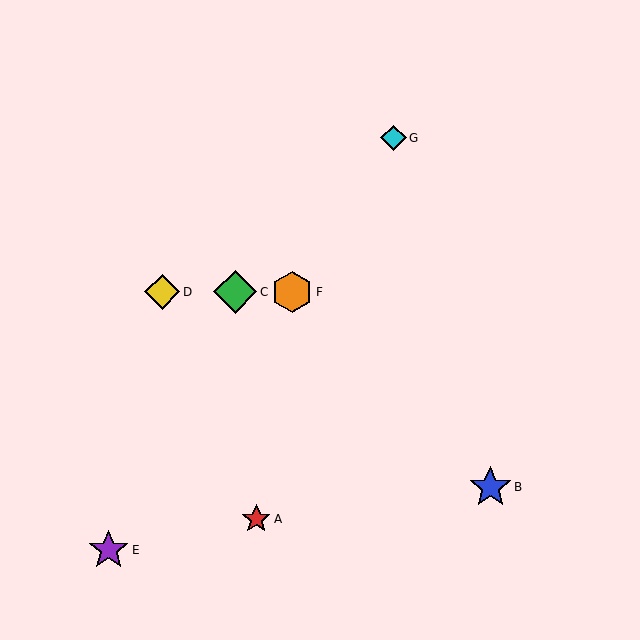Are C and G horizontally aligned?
No, C is at y≈292 and G is at y≈138.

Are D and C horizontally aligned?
Yes, both are at y≈292.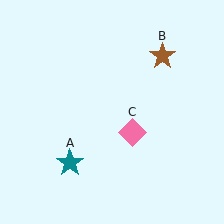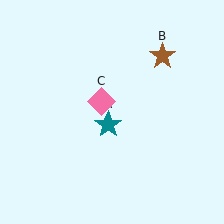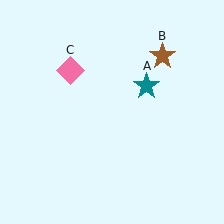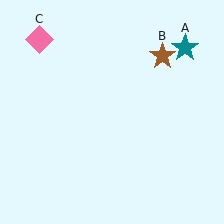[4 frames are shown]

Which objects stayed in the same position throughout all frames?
Brown star (object B) remained stationary.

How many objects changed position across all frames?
2 objects changed position: teal star (object A), pink diamond (object C).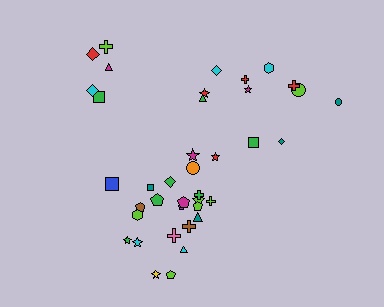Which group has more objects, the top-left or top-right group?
The top-right group.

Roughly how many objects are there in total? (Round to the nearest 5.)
Roughly 40 objects in total.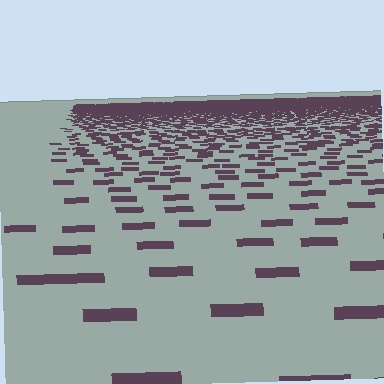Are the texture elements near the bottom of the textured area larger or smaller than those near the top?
Larger. Near the bottom, elements are closer to the viewer and appear at a bigger on-screen size.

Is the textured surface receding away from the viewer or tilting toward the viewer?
The surface is receding away from the viewer. Texture elements get smaller and denser toward the top.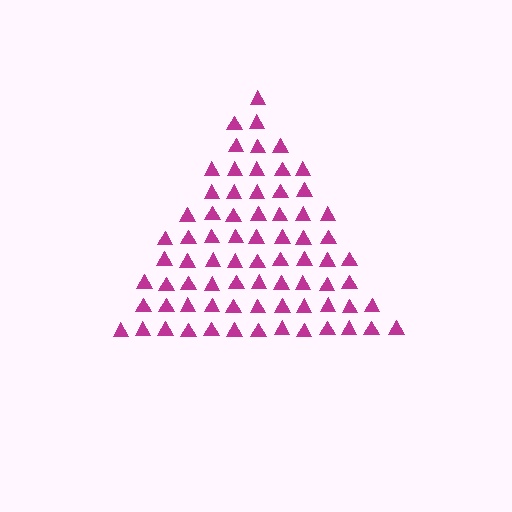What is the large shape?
The large shape is a triangle.